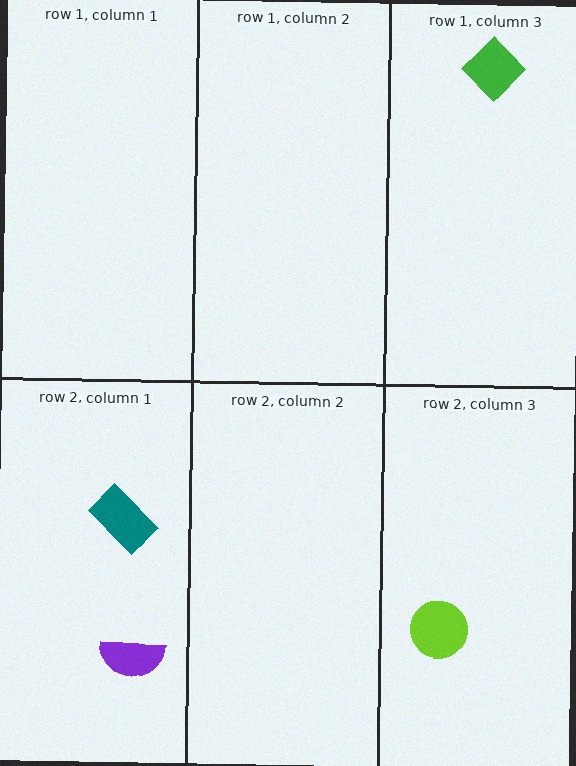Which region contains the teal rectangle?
The row 2, column 1 region.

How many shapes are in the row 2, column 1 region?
2.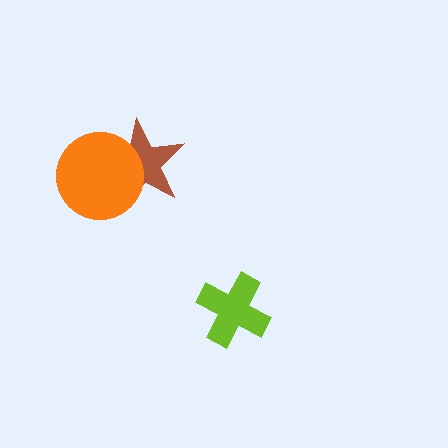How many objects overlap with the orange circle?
1 object overlaps with the orange circle.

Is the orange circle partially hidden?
No, no other shape covers it.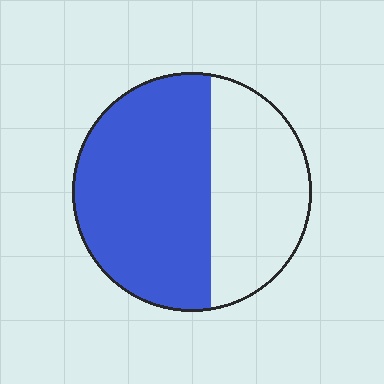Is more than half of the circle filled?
Yes.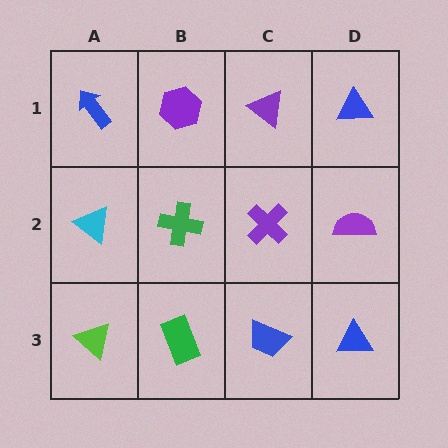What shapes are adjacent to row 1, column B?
A green cross (row 2, column B), a blue arrow (row 1, column A), a purple triangle (row 1, column C).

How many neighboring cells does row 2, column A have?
3.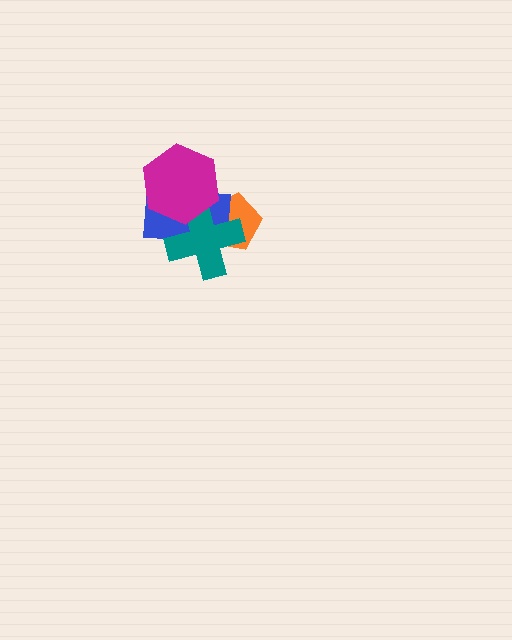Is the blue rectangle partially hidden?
Yes, it is partially covered by another shape.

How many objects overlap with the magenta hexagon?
2 objects overlap with the magenta hexagon.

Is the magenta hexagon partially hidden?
No, no other shape covers it.